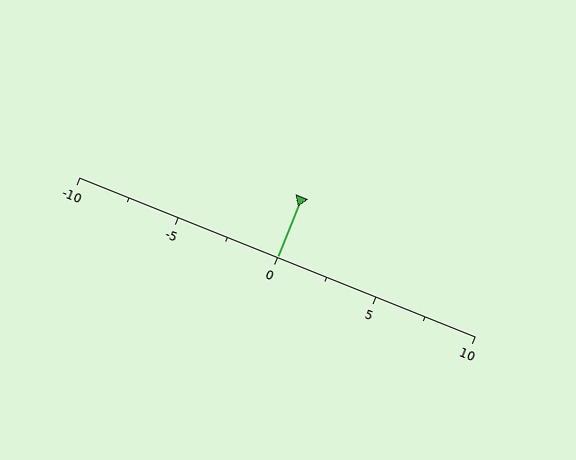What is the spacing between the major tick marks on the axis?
The major ticks are spaced 5 apart.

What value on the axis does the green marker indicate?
The marker indicates approximately 0.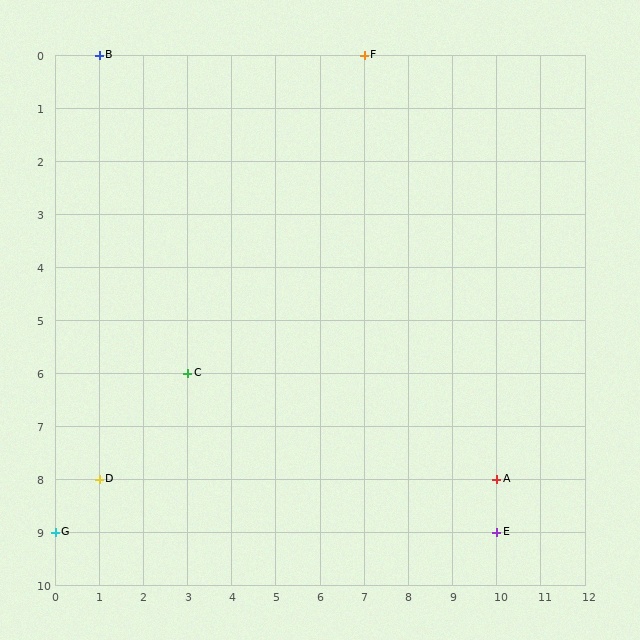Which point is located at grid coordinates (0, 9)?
Point G is at (0, 9).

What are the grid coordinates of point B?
Point B is at grid coordinates (1, 0).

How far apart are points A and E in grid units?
Points A and E are 1 row apart.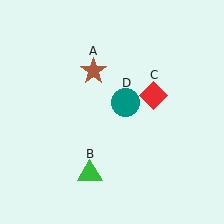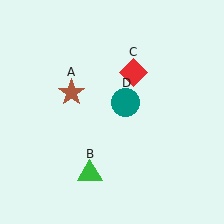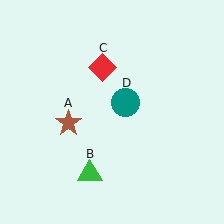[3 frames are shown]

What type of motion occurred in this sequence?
The brown star (object A), red diamond (object C) rotated counterclockwise around the center of the scene.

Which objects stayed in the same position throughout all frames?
Green triangle (object B) and teal circle (object D) remained stationary.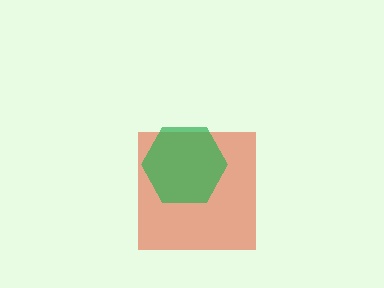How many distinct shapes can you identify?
There are 2 distinct shapes: a red square, a green hexagon.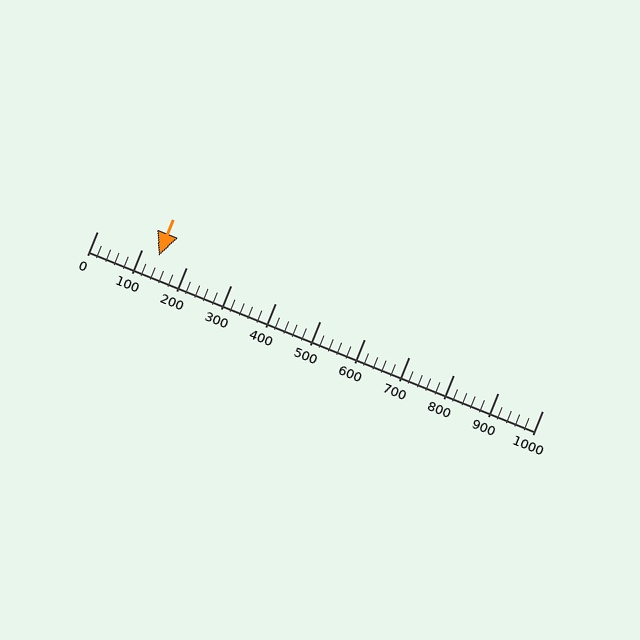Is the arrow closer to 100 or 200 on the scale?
The arrow is closer to 100.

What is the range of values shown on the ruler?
The ruler shows values from 0 to 1000.